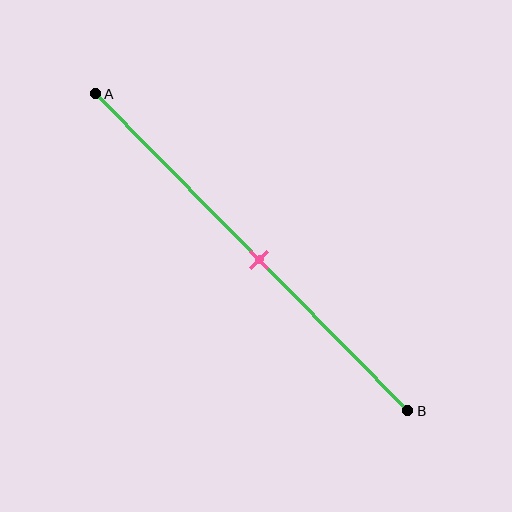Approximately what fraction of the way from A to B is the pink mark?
The pink mark is approximately 50% of the way from A to B.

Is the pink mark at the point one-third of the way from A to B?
No, the mark is at about 50% from A, not at the 33% one-third point.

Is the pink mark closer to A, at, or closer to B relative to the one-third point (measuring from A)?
The pink mark is closer to point B than the one-third point of segment AB.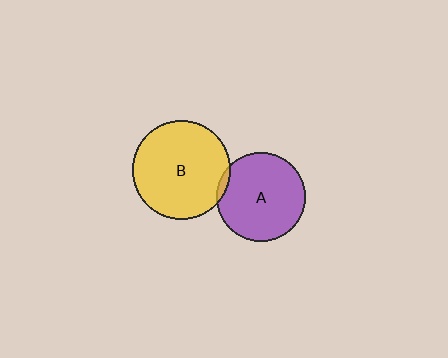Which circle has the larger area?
Circle B (yellow).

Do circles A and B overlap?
Yes.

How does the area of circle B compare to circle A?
Approximately 1.2 times.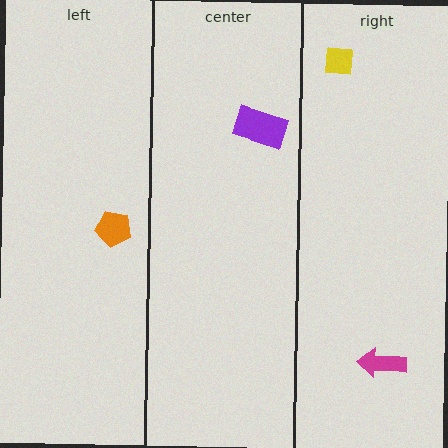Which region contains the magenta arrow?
The right region.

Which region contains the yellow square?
The right region.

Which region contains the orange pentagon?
The left region.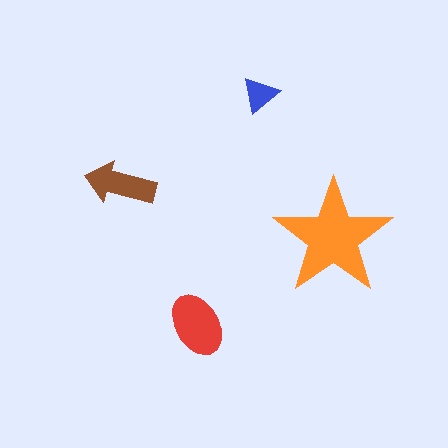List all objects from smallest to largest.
The blue triangle, the brown arrow, the red ellipse, the orange star.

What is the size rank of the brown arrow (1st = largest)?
3rd.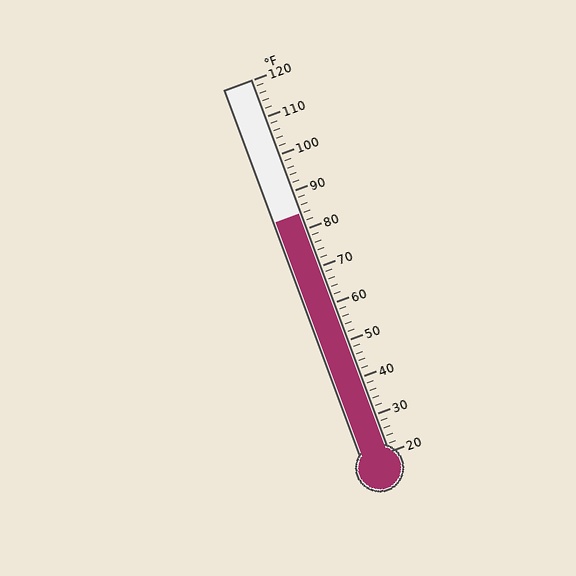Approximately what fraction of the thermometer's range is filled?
The thermometer is filled to approximately 65% of its range.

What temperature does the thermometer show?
The thermometer shows approximately 84°F.